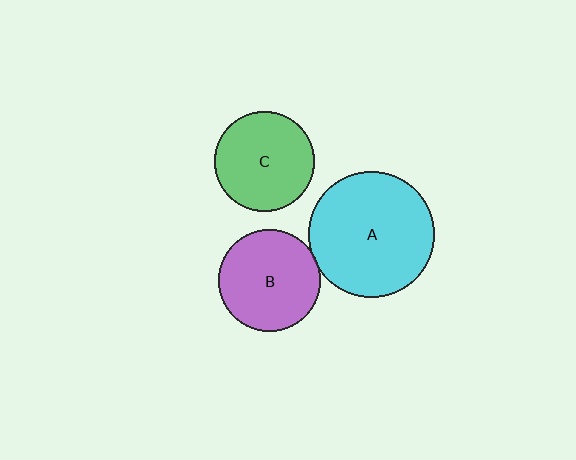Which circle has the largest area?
Circle A (cyan).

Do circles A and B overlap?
Yes.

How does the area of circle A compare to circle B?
Approximately 1.5 times.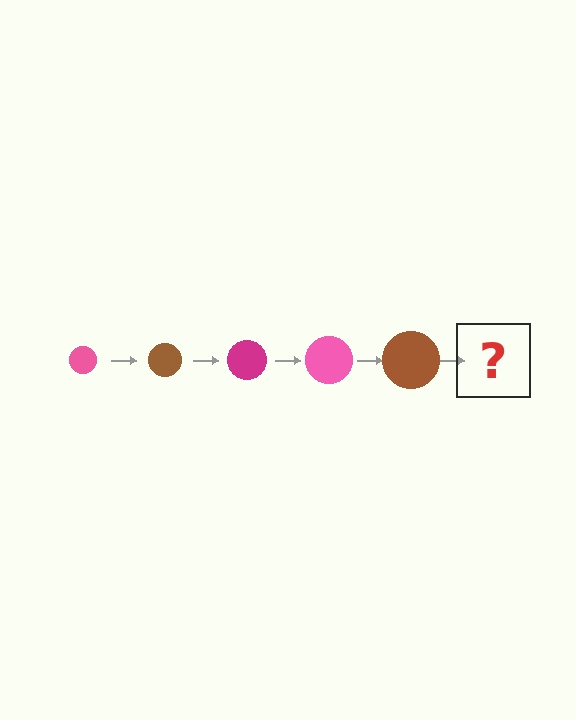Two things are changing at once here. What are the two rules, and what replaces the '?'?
The two rules are that the circle grows larger each step and the color cycles through pink, brown, and magenta. The '?' should be a magenta circle, larger than the previous one.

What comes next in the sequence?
The next element should be a magenta circle, larger than the previous one.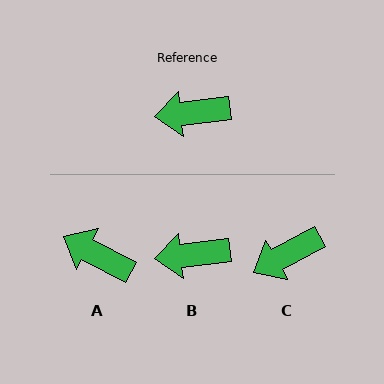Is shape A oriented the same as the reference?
No, it is off by about 34 degrees.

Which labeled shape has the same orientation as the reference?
B.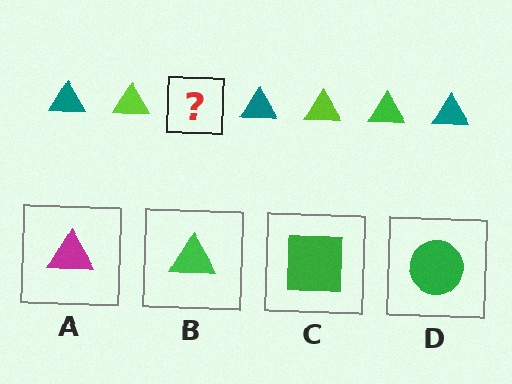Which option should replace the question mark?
Option B.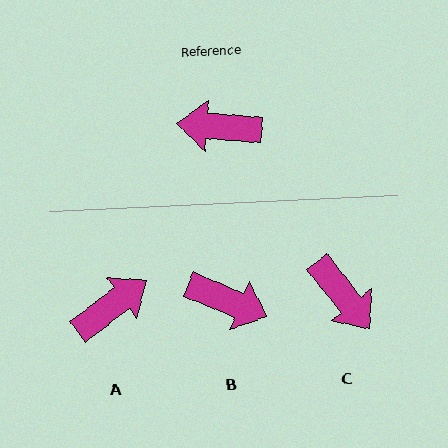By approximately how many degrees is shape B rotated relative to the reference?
Approximately 162 degrees counter-clockwise.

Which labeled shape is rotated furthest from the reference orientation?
B, about 162 degrees away.